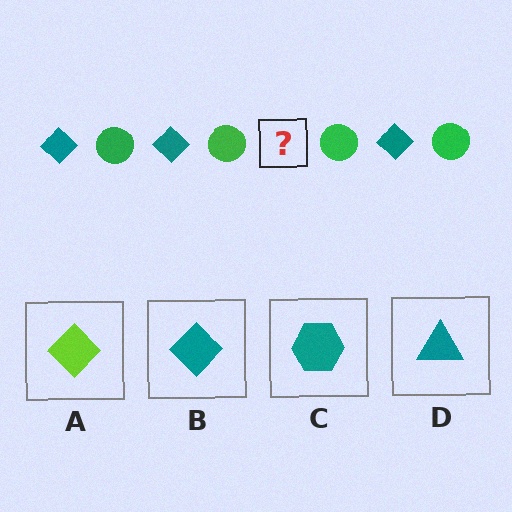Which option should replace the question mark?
Option B.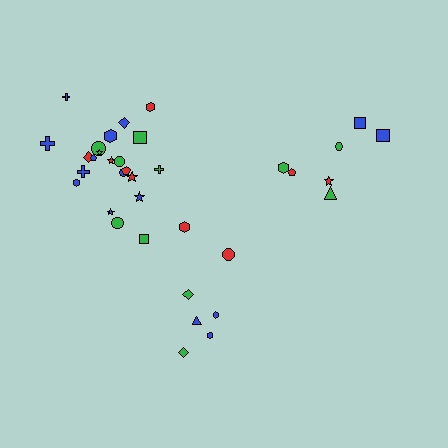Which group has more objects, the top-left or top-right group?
The top-left group.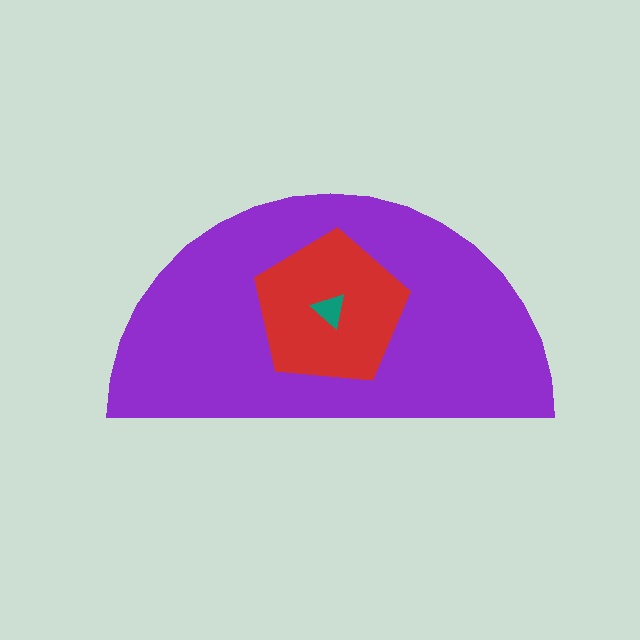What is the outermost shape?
The purple semicircle.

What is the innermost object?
The teal triangle.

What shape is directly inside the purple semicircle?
The red pentagon.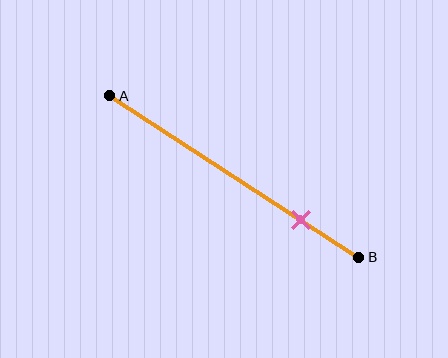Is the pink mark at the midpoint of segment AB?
No, the mark is at about 75% from A, not at the 50% midpoint.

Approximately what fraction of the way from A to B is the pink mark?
The pink mark is approximately 75% of the way from A to B.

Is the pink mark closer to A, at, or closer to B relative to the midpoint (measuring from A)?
The pink mark is closer to point B than the midpoint of segment AB.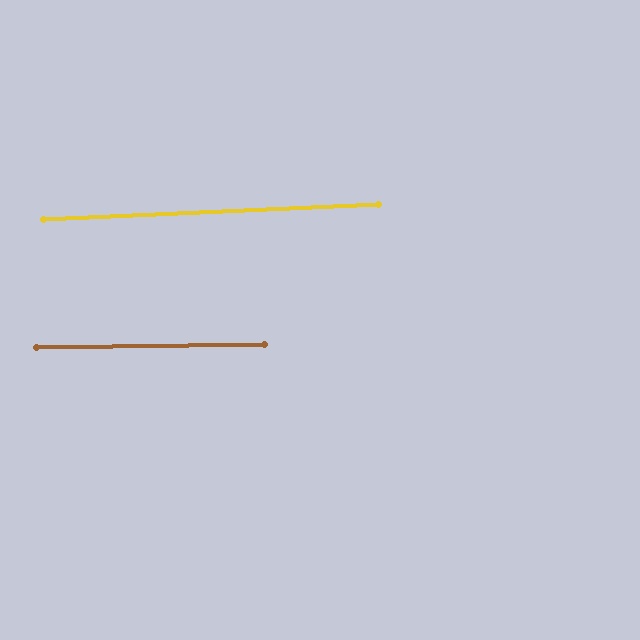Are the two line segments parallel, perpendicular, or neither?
Parallel — their directions differ by only 1.6°.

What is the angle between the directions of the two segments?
Approximately 2 degrees.